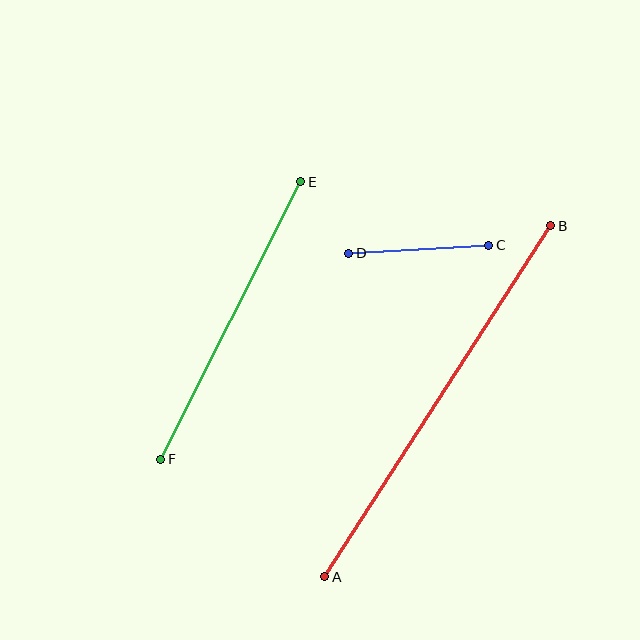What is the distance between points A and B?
The distance is approximately 417 pixels.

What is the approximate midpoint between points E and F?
The midpoint is at approximately (231, 320) pixels.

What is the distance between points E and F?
The distance is approximately 310 pixels.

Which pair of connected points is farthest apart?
Points A and B are farthest apart.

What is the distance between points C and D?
The distance is approximately 140 pixels.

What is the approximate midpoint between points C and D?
The midpoint is at approximately (419, 249) pixels.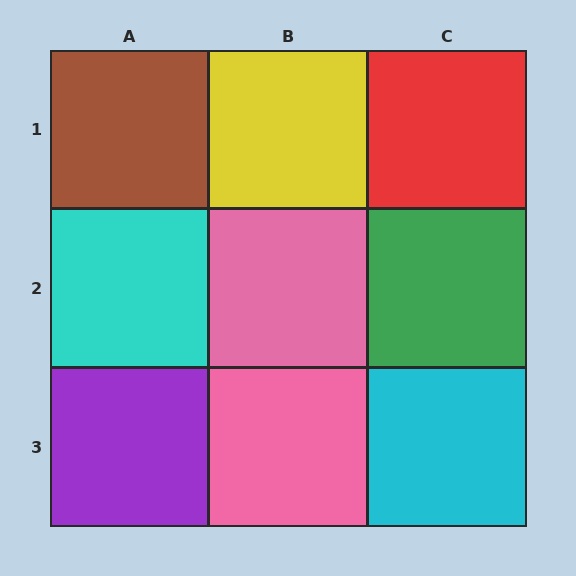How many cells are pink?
2 cells are pink.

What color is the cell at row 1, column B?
Yellow.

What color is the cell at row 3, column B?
Pink.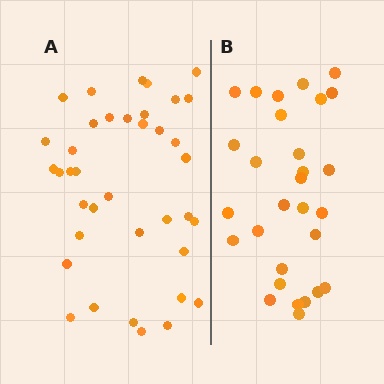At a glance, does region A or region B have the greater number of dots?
Region A (the left region) has more dots.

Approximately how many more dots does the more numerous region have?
Region A has roughly 8 or so more dots than region B.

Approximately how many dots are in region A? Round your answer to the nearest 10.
About 40 dots. (The exact count is 38, which rounds to 40.)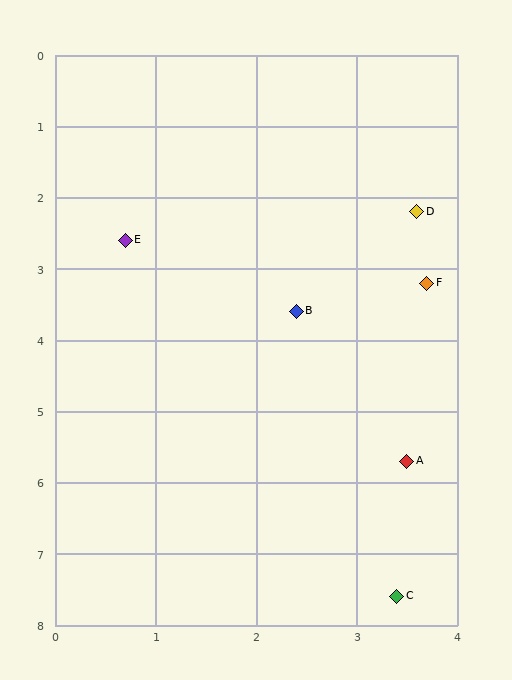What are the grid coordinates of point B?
Point B is at approximately (2.4, 3.6).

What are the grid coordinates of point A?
Point A is at approximately (3.5, 5.7).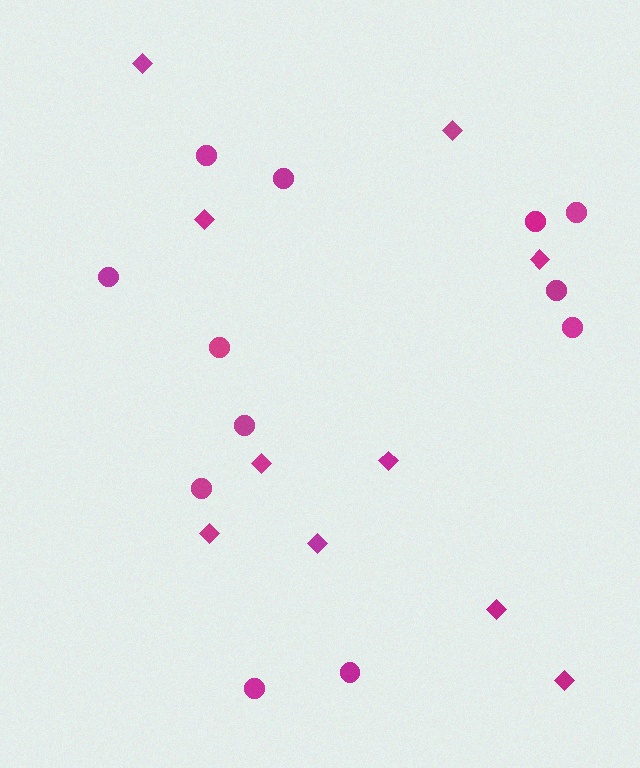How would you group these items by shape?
There are 2 groups: one group of diamonds (10) and one group of circles (12).